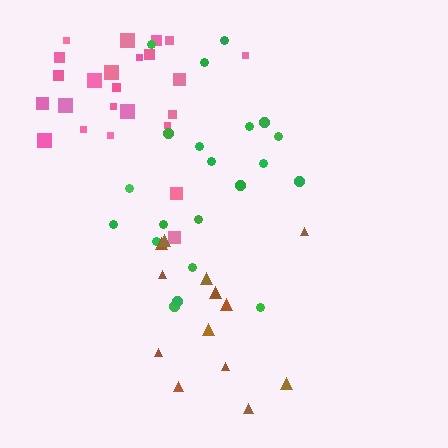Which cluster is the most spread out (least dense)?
Green.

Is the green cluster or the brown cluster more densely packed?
Brown.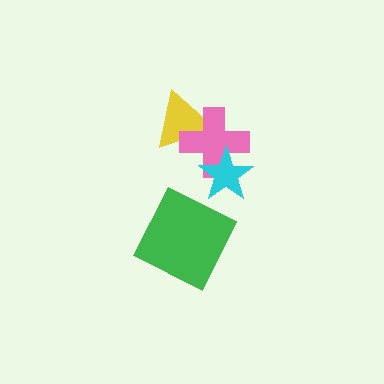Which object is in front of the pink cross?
The cyan star is in front of the pink cross.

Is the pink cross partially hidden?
Yes, it is partially covered by another shape.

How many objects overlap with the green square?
0 objects overlap with the green square.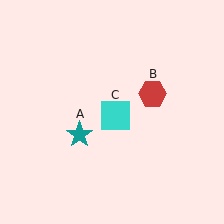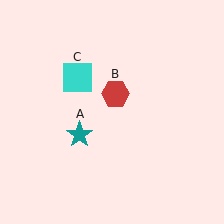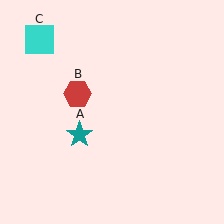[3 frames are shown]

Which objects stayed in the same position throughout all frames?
Teal star (object A) remained stationary.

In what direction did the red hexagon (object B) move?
The red hexagon (object B) moved left.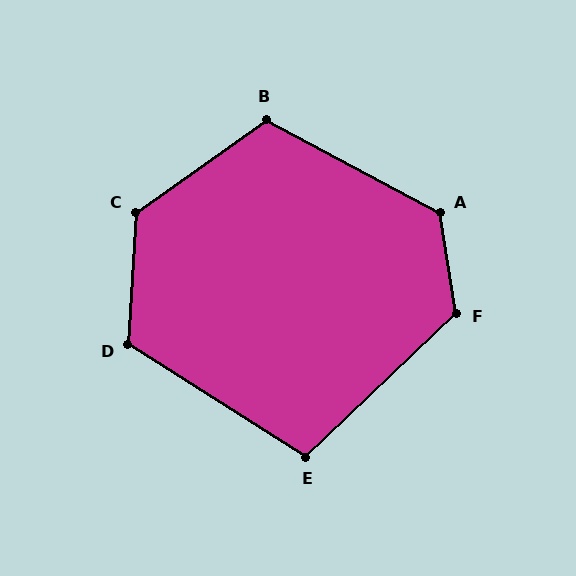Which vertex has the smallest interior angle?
E, at approximately 104 degrees.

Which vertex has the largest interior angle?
C, at approximately 129 degrees.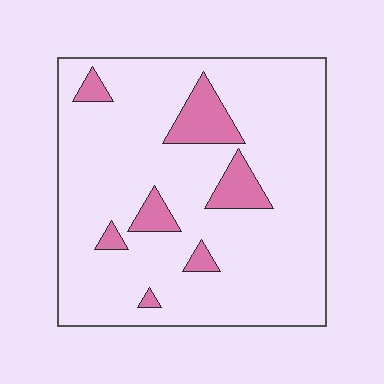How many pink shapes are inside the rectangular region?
7.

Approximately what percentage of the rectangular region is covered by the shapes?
Approximately 10%.